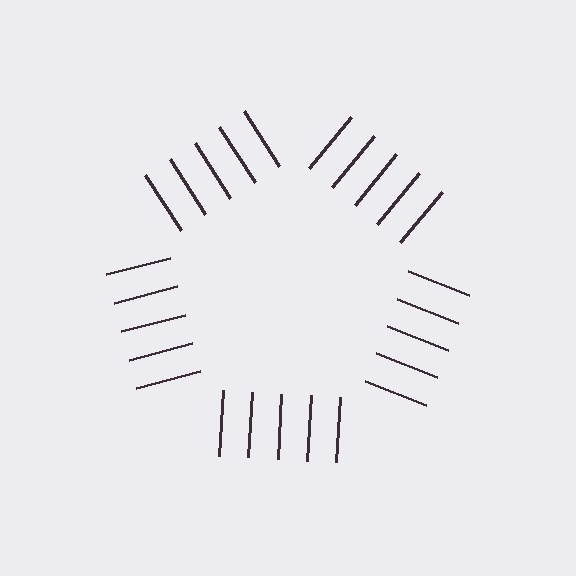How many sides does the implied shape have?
5 sides — the line-ends trace a pentagon.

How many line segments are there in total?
25 — 5 along each of the 5 edges.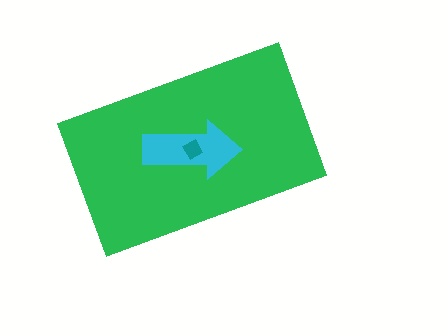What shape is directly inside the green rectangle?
The cyan arrow.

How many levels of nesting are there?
3.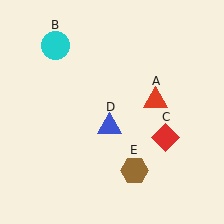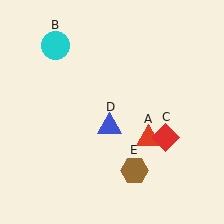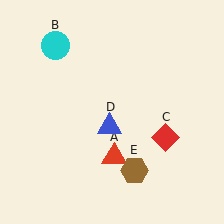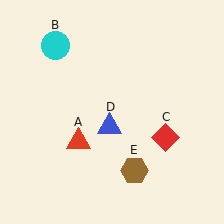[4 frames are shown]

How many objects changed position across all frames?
1 object changed position: red triangle (object A).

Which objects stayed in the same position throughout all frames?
Cyan circle (object B) and red diamond (object C) and blue triangle (object D) and brown hexagon (object E) remained stationary.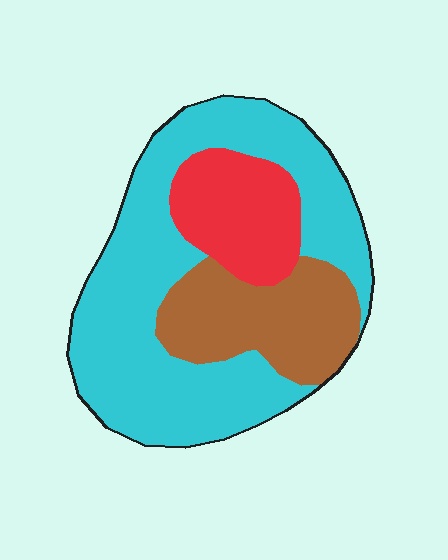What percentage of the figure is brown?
Brown takes up about one quarter (1/4) of the figure.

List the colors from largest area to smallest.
From largest to smallest: cyan, brown, red.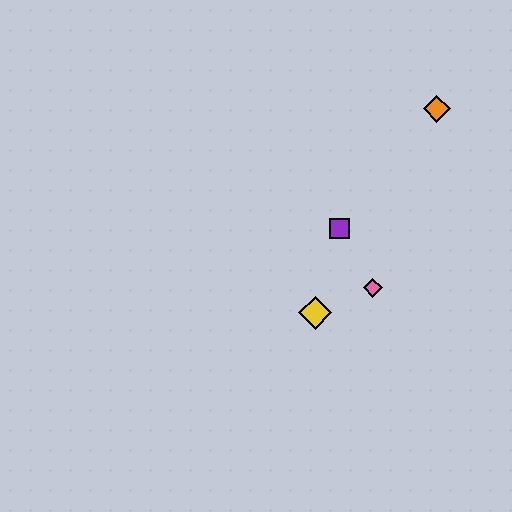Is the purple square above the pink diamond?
Yes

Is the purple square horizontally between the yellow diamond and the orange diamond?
Yes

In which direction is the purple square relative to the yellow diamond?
The purple square is above the yellow diamond.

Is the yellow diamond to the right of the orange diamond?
No